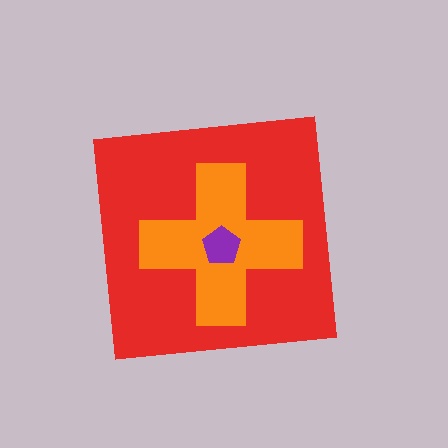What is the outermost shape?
The red square.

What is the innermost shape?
The purple pentagon.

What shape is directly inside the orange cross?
The purple pentagon.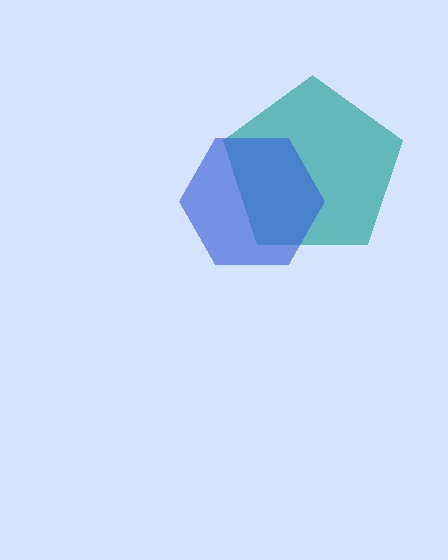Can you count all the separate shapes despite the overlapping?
Yes, there are 2 separate shapes.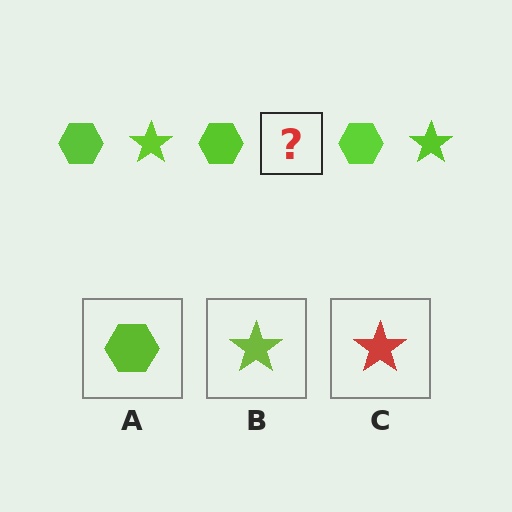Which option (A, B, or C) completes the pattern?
B.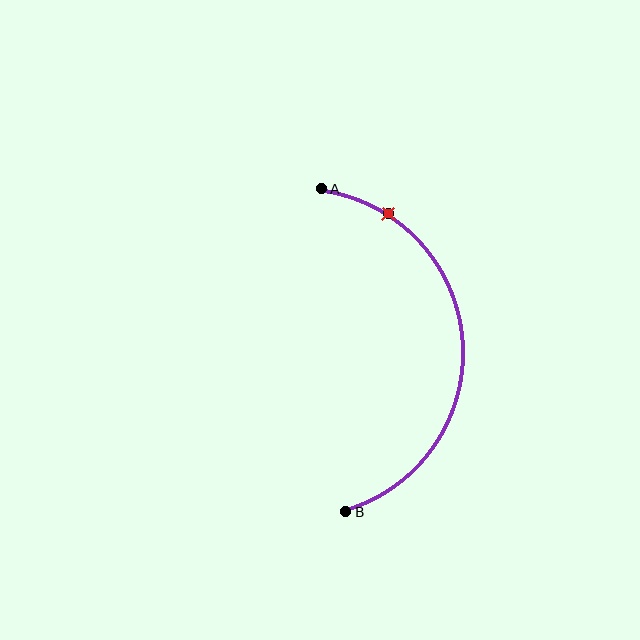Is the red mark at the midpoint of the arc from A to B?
No. The red mark lies on the arc but is closer to endpoint A. The arc midpoint would be at the point on the curve equidistant along the arc from both A and B.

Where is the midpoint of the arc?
The arc midpoint is the point on the curve farthest from the straight line joining A and B. It sits to the right of that line.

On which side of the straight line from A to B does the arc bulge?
The arc bulges to the right of the straight line connecting A and B.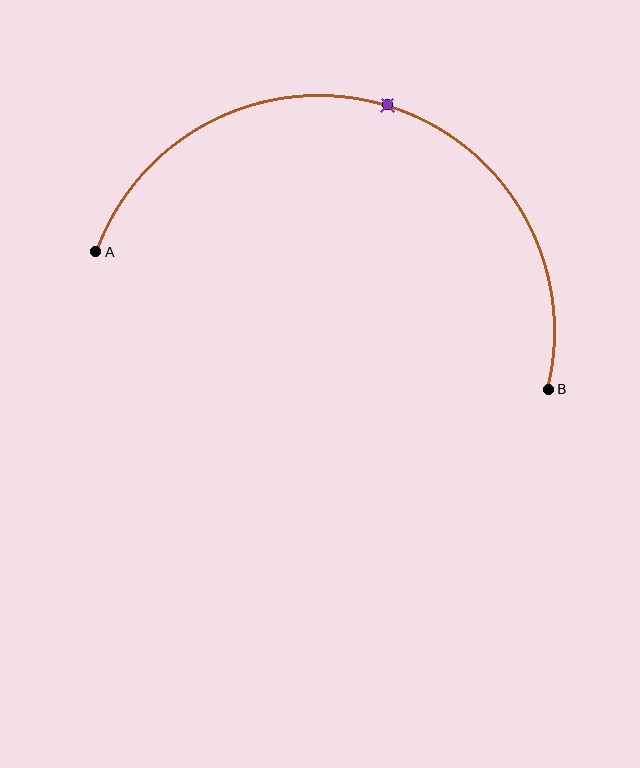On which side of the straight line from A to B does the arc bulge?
The arc bulges above the straight line connecting A and B.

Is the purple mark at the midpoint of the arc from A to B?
Yes. The purple mark lies on the arc at equal arc-length from both A and B — it is the arc midpoint.